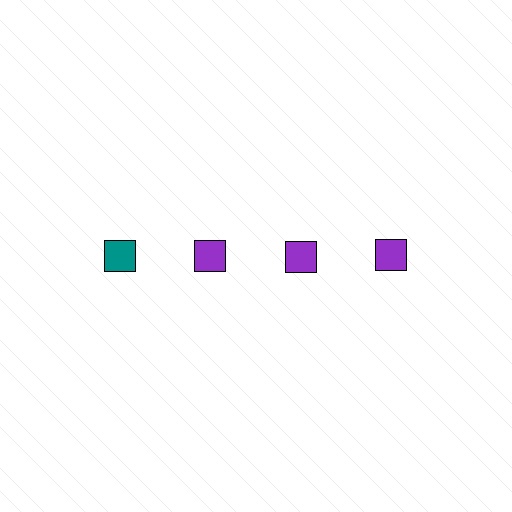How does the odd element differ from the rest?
It has a different color: teal instead of purple.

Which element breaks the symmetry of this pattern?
The teal square in the top row, leftmost column breaks the symmetry. All other shapes are purple squares.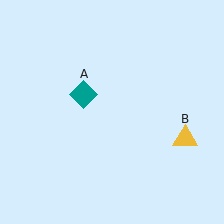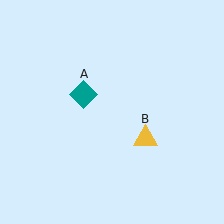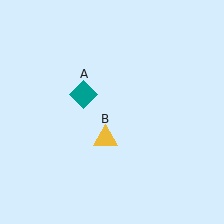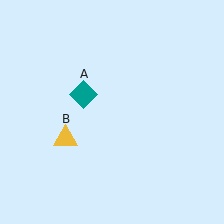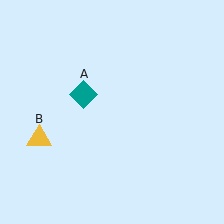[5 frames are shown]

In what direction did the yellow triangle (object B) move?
The yellow triangle (object B) moved left.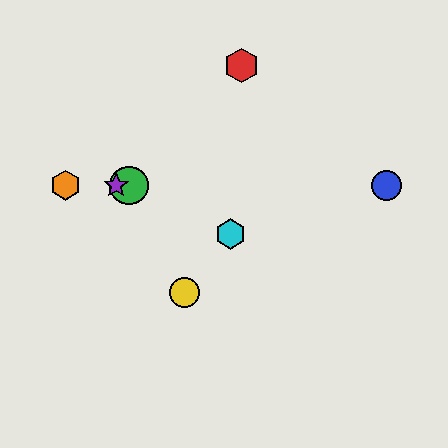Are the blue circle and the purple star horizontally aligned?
Yes, both are at y≈185.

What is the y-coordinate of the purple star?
The purple star is at y≈185.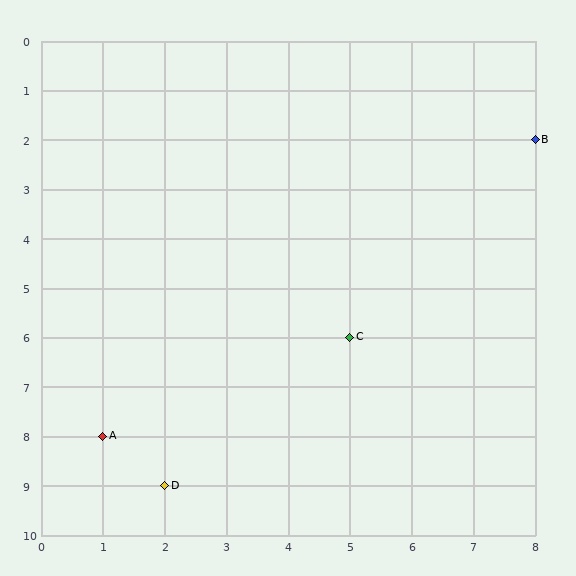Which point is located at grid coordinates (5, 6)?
Point C is at (5, 6).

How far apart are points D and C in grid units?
Points D and C are 3 columns and 3 rows apart (about 4.2 grid units diagonally).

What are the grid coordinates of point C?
Point C is at grid coordinates (5, 6).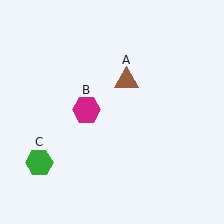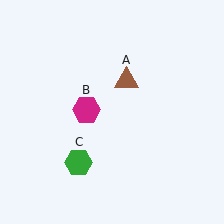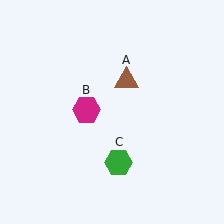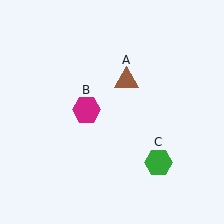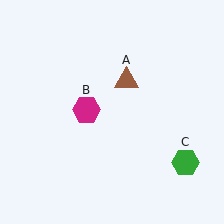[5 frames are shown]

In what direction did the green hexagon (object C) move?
The green hexagon (object C) moved right.